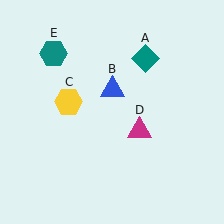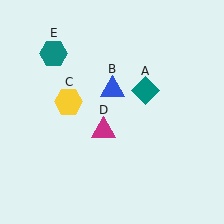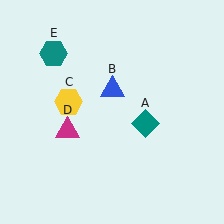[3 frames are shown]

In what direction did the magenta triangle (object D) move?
The magenta triangle (object D) moved left.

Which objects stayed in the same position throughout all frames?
Blue triangle (object B) and yellow hexagon (object C) and teal hexagon (object E) remained stationary.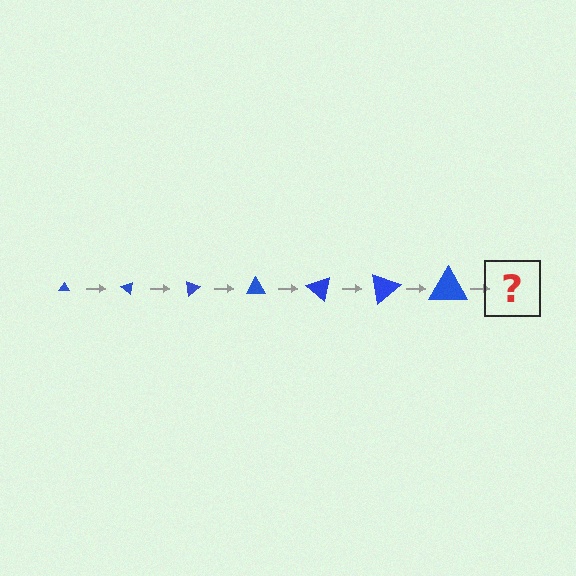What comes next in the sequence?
The next element should be a triangle, larger than the previous one and rotated 280 degrees from the start.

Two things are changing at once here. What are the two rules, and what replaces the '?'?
The two rules are that the triangle grows larger each step and it rotates 40 degrees each step. The '?' should be a triangle, larger than the previous one and rotated 280 degrees from the start.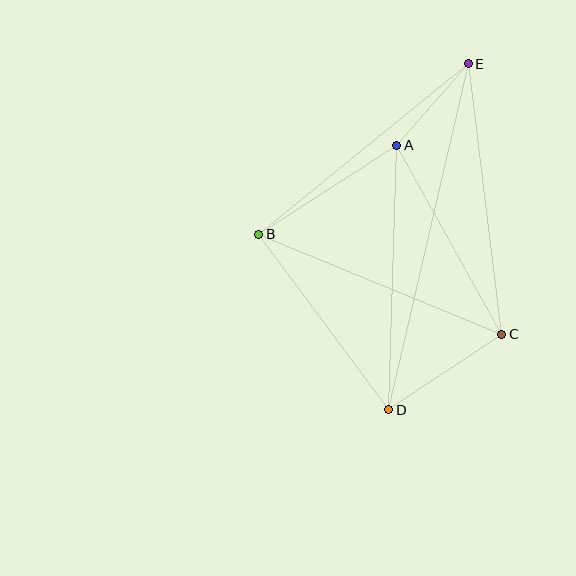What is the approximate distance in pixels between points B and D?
The distance between B and D is approximately 218 pixels.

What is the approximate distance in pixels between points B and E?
The distance between B and E is approximately 270 pixels.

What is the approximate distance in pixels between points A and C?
The distance between A and C is approximately 217 pixels.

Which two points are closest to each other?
Points A and E are closest to each other.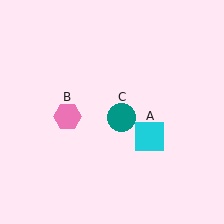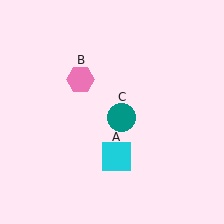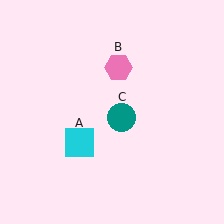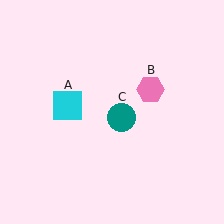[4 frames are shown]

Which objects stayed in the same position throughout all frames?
Teal circle (object C) remained stationary.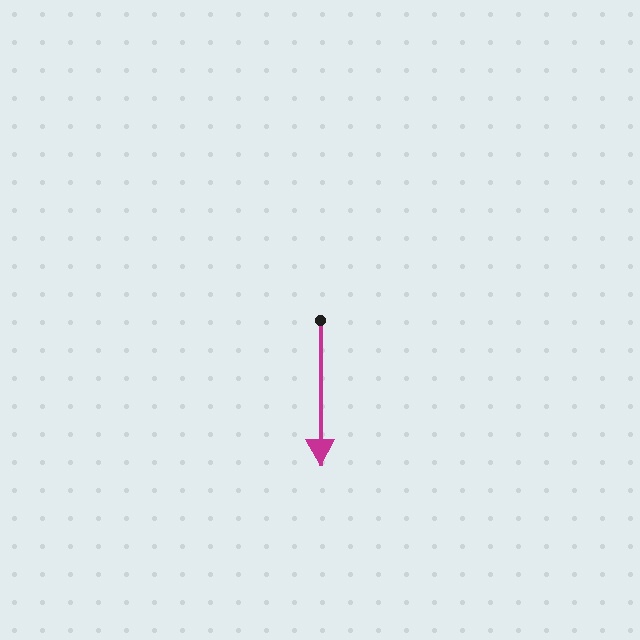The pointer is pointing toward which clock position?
Roughly 6 o'clock.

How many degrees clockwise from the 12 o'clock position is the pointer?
Approximately 180 degrees.